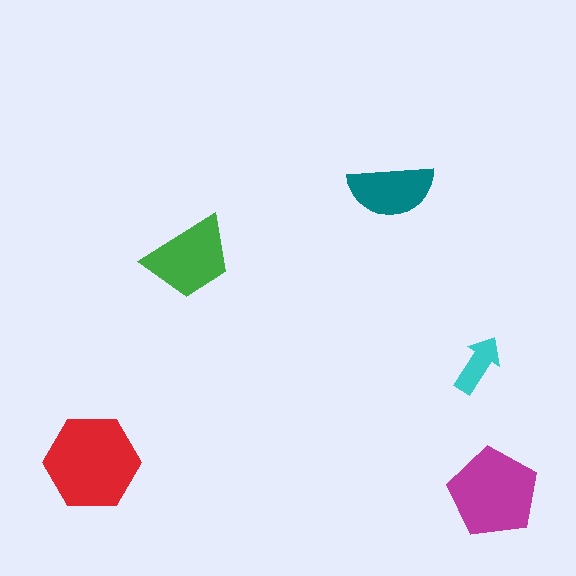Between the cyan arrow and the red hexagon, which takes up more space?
The red hexagon.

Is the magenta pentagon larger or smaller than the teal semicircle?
Larger.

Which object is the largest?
The red hexagon.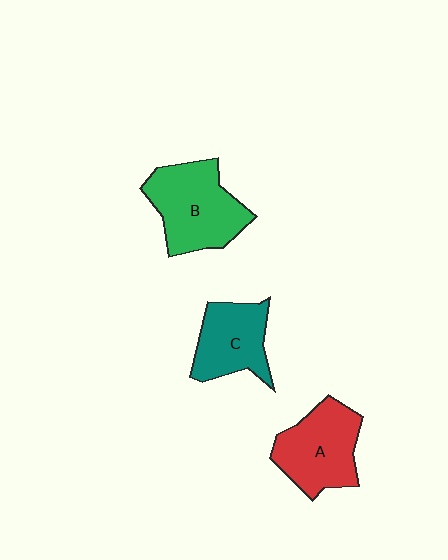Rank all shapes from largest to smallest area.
From largest to smallest: B (green), A (red), C (teal).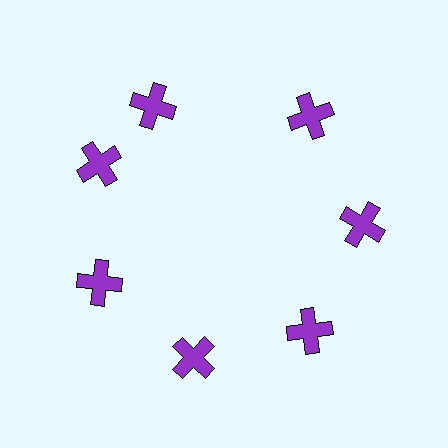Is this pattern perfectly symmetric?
No. The 7 purple crosses are arranged in a ring, but one element near the 12 o'clock position is rotated out of alignment along the ring, breaking the 7-fold rotational symmetry.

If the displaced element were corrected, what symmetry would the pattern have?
It would have 7-fold rotational symmetry — the pattern would map onto itself every 51 degrees.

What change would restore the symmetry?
The symmetry would be restored by rotating it back into even spacing with its neighbors so that all 7 crosses sit at equal angles and equal distance from the center.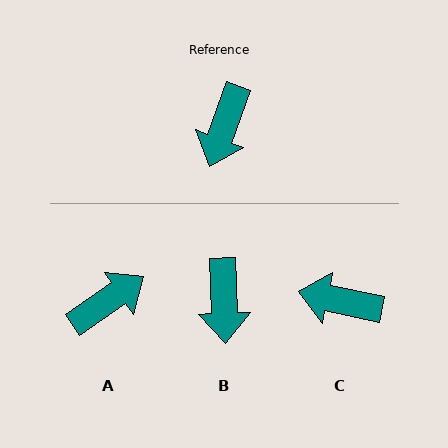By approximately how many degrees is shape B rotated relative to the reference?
Approximately 22 degrees counter-clockwise.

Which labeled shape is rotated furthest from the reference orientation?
A, about 145 degrees away.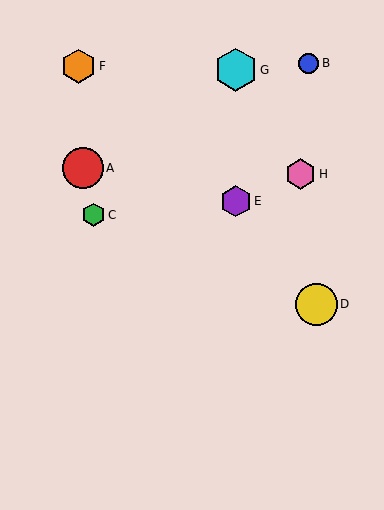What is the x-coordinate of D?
Object D is at x≈316.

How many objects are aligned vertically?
2 objects (E, G) are aligned vertically.